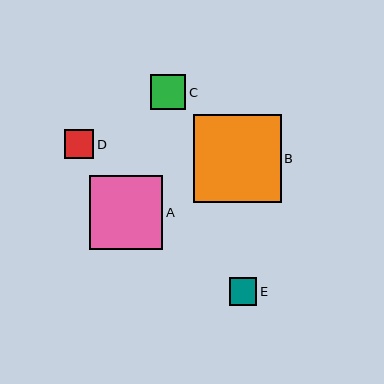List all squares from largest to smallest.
From largest to smallest: B, A, C, D, E.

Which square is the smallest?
Square E is the smallest with a size of approximately 28 pixels.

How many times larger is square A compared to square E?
Square A is approximately 2.7 times the size of square E.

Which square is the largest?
Square B is the largest with a size of approximately 88 pixels.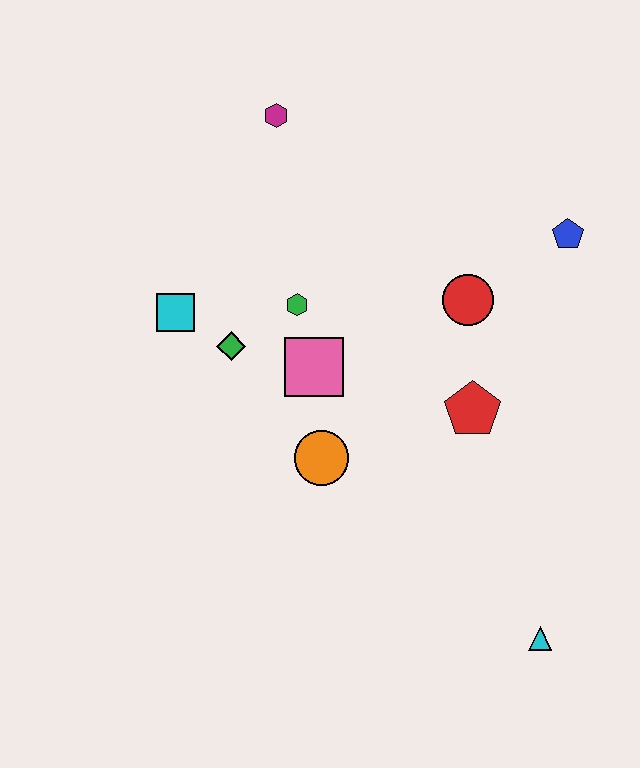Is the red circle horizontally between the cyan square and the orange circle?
No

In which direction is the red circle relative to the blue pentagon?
The red circle is to the left of the blue pentagon.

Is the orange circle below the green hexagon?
Yes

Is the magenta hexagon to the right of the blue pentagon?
No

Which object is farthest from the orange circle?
The magenta hexagon is farthest from the orange circle.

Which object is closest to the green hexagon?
The pink square is closest to the green hexagon.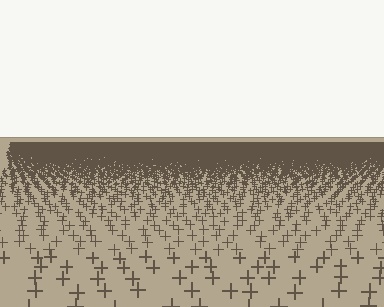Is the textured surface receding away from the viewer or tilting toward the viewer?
The surface is receding away from the viewer. Texture elements get smaller and denser toward the top.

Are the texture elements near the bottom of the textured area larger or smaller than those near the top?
Larger. Near the bottom, elements are closer to the viewer and appear at a bigger on-screen size.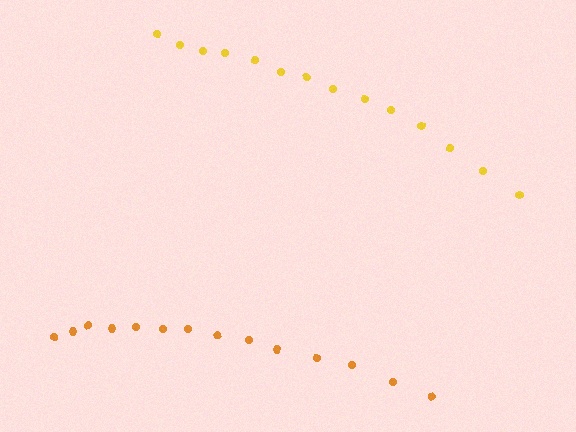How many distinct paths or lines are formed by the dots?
There are 2 distinct paths.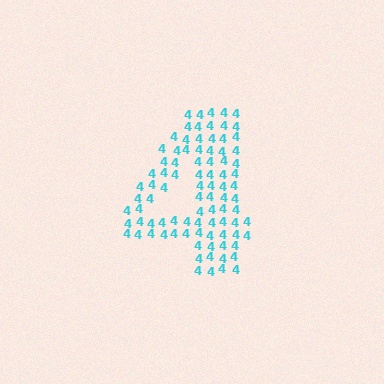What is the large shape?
The large shape is the digit 4.